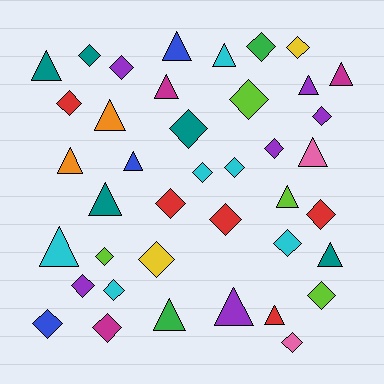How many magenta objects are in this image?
There are 3 magenta objects.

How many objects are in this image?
There are 40 objects.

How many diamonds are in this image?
There are 23 diamonds.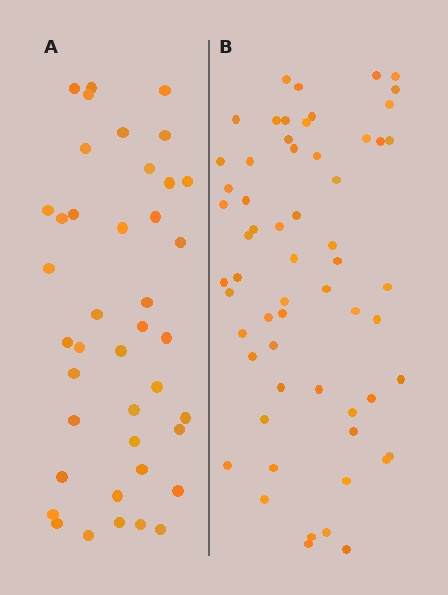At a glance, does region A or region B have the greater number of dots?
Region B (the right region) has more dots.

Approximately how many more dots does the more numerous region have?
Region B has approximately 20 more dots than region A.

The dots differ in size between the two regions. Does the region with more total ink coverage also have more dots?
No. Region A has more total ink coverage because its dots are larger, but region B actually contains more individual dots. Total area can be misleading — the number of items is what matters here.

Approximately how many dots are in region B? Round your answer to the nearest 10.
About 60 dots.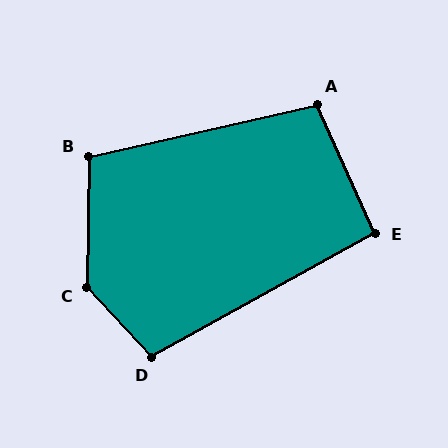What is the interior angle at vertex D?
Approximately 104 degrees (obtuse).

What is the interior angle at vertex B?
Approximately 104 degrees (obtuse).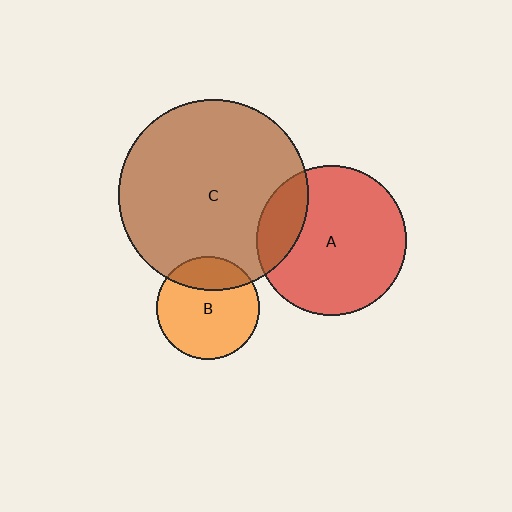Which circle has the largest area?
Circle C (brown).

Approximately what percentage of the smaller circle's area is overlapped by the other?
Approximately 20%.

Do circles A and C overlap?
Yes.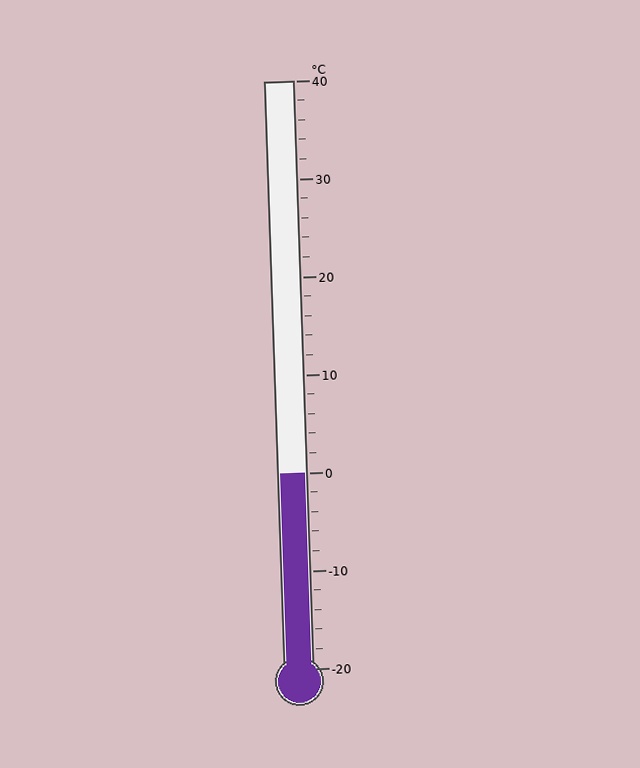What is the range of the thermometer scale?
The thermometer scale ranges from -20°C to 40°C.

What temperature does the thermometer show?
The thermometer shows approximately 0°C.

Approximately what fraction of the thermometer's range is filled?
The thermometer is filled to approximately 35% of its range.